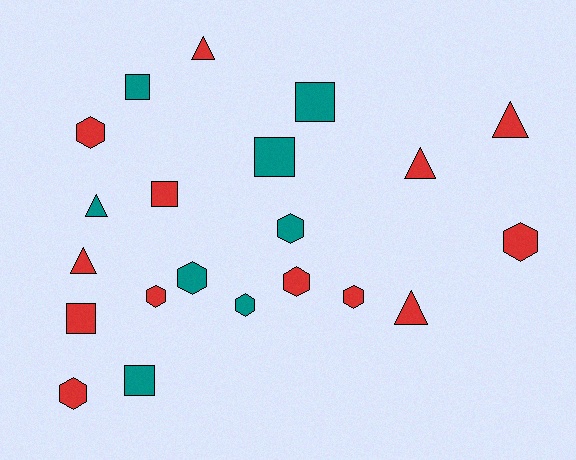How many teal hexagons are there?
There are 3 teal hexagons.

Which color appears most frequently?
Red, with 13 objects.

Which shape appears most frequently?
Hexagon, with 9 objects.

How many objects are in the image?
There are 21 objects.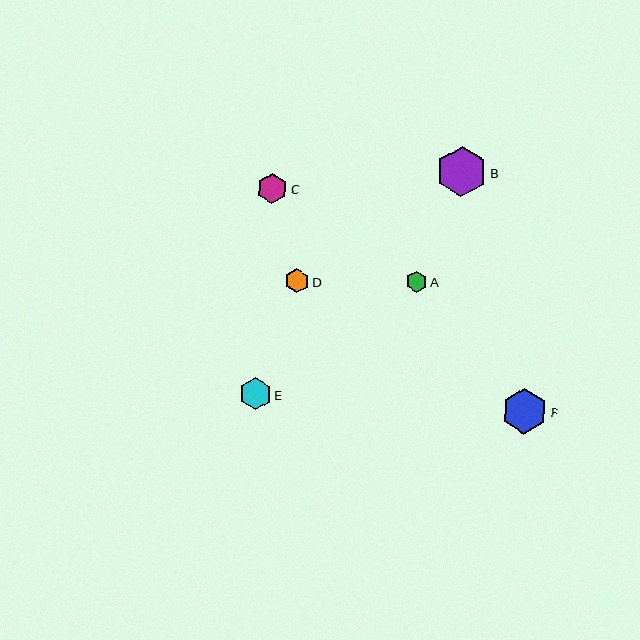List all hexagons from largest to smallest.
From largest to smallest: B, F, E, C, D, A.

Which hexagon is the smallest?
Hexagon A is the smallest with a size of approximately 21 pixels.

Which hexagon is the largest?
Hexagon B is the largest with a size of approximately 50 pixels.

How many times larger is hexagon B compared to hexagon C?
Hexagon B is approximately 1.6 times the size of hexagon C.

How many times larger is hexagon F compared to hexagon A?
Hexagon F is approximately 2.2 times the size of hexagon A.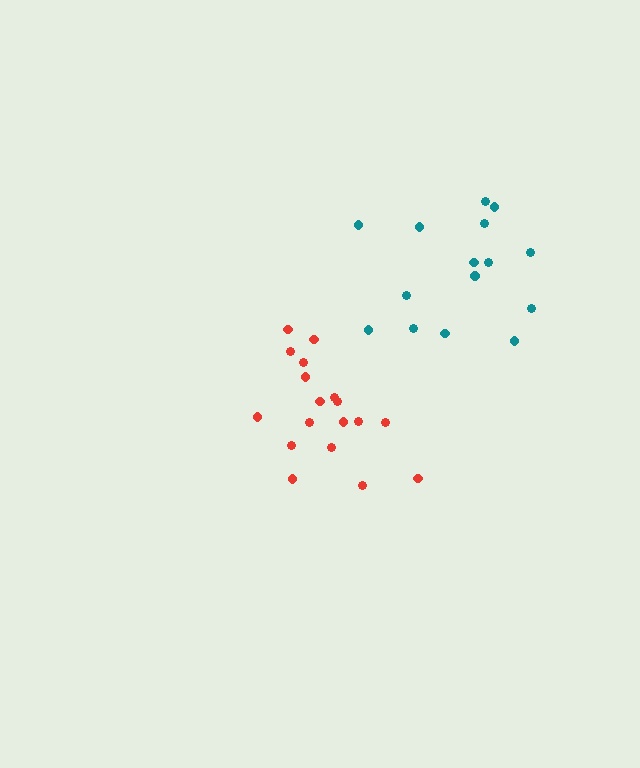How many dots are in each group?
Group 1: 18 dots, Group 2: 15 dots (33 total).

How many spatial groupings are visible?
There are 2 spatial groupings.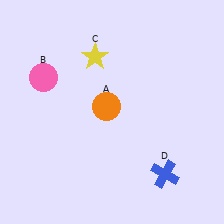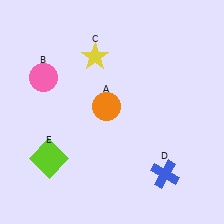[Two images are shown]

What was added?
A lime square (E) was added in Image 2.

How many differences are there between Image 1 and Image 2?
There is 1 difference between the two images.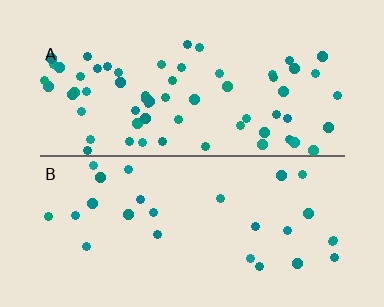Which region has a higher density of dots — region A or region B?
A (the top).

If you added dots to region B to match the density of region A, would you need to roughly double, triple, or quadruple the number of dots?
Approximately double.